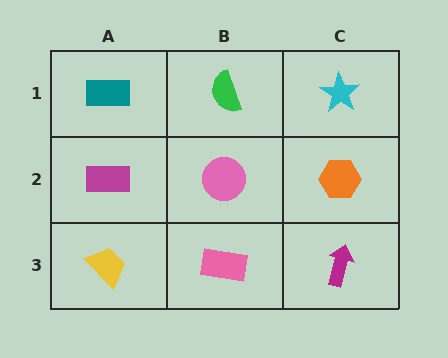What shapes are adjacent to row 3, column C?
An orange hexagon (row 2, column C), a pink rectangle (row 3, column B).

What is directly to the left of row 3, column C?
A pink rectangle.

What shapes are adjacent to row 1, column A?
A magenta rectangle (row 2, column A), a green semicircle (row 1, column B).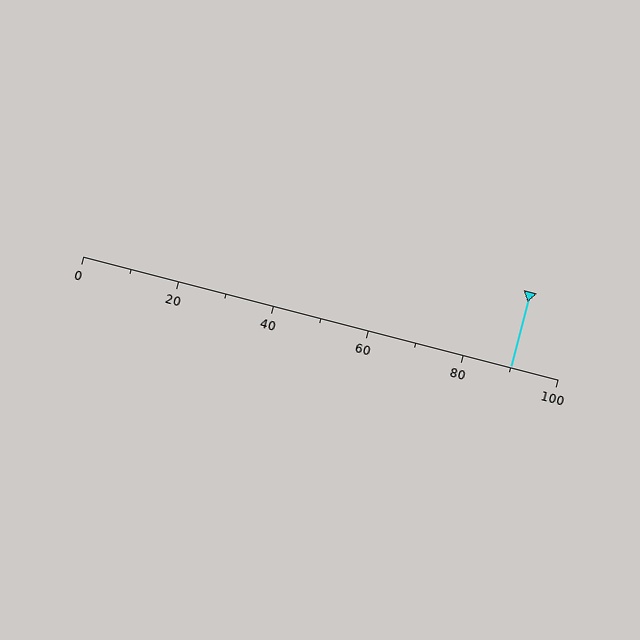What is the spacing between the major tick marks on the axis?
The major ticks are spaced 20 apart.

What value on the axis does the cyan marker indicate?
The marker indicates approximately 90.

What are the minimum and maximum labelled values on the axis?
The axis runs from 0 to 100.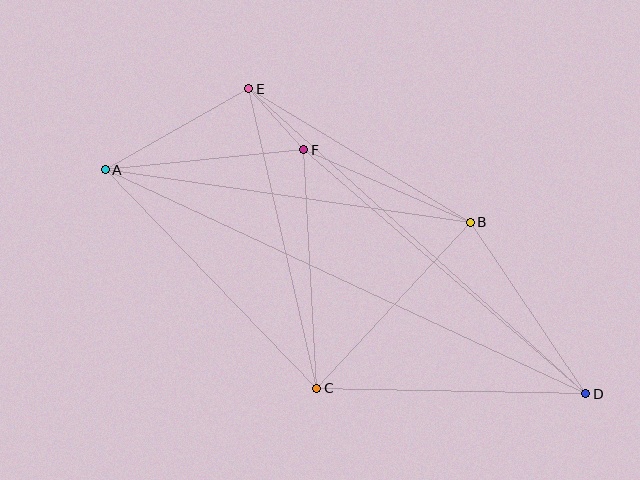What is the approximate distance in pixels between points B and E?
The distance between B and E is approximately 259 pixels.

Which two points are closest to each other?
Points E and F are closest to each other.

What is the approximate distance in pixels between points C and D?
The distance between C and D is approximately 269 pixels.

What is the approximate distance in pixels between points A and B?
The distance between A and B is approximately 369 pixels.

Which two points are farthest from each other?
Points A and D are farthest from each other.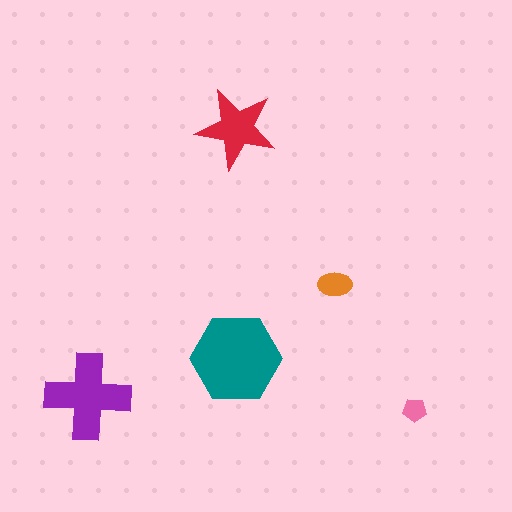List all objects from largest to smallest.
The teal hexagon, the purple cross, the red star, the orange ellipse, the pink pentagon.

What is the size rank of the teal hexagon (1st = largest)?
1st.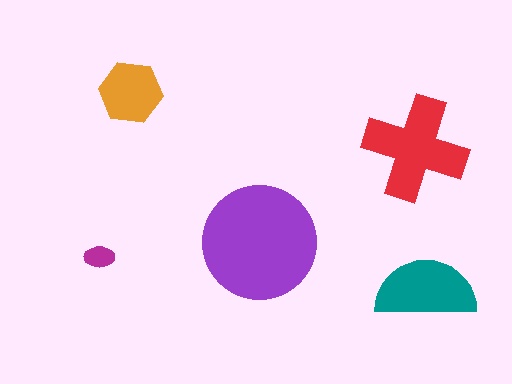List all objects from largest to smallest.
The purple circle, the red cross, the teal semicircle, the orange hexagon, the magenta ellipse.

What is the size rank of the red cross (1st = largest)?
2nd.